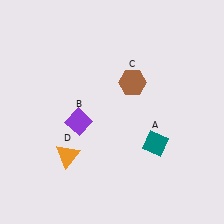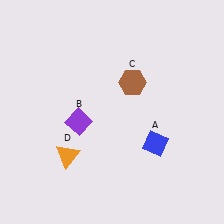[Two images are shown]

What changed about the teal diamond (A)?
In Image 1, A is teal. In Image 2, it changed to blue.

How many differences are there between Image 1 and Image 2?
There is 1 difference between the two images.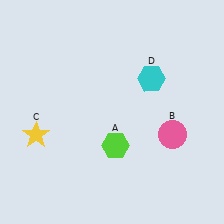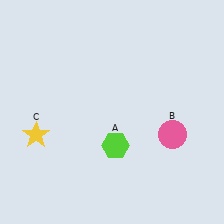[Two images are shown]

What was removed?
The cyan hexagon (D) was removed in Image 2.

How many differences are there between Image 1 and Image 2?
There is 1 difference between the two images.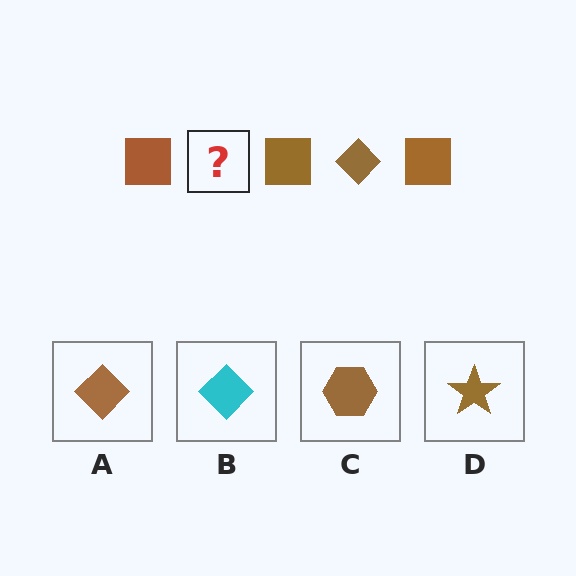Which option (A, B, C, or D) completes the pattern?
A.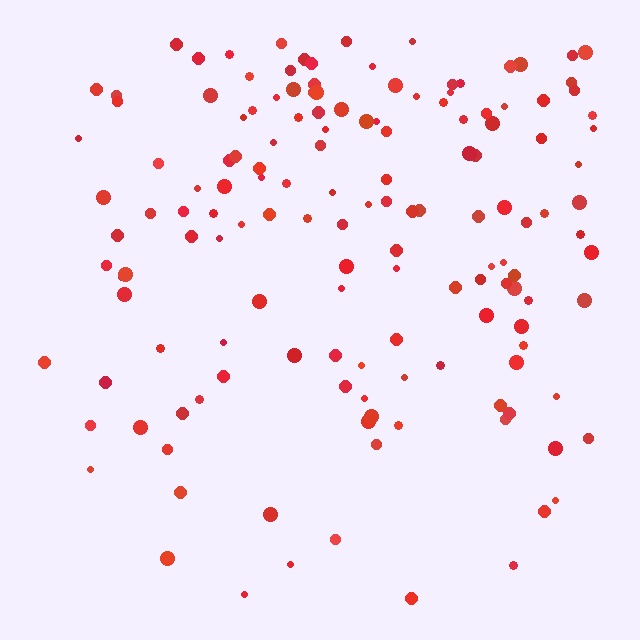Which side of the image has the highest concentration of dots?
The top.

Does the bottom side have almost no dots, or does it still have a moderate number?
Still a moderate number, just noticeably fewer than the top.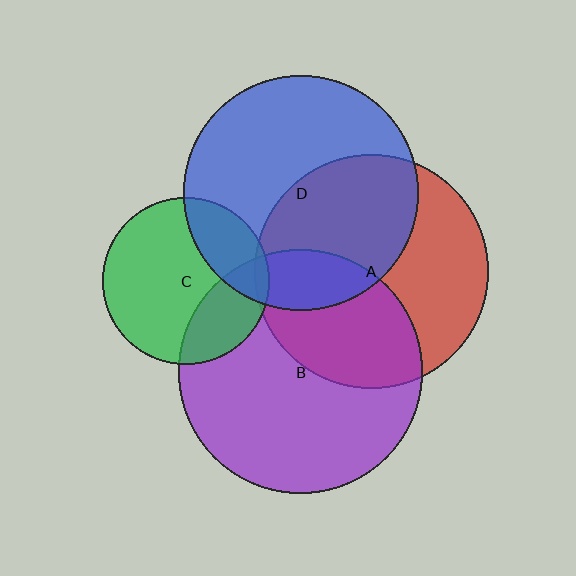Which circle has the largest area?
Circle B (purple).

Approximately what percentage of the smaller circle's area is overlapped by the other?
Approximately 40%.